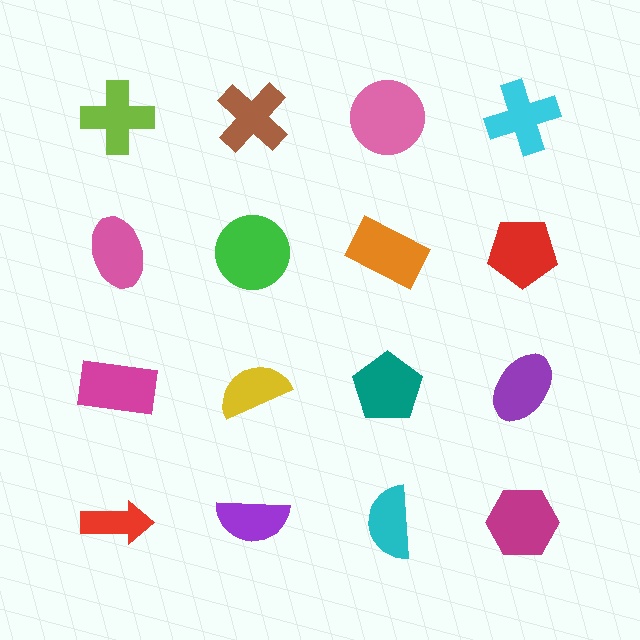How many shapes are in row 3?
4 shapes.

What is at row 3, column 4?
A purple ellipse.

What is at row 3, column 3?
A teal pentagon.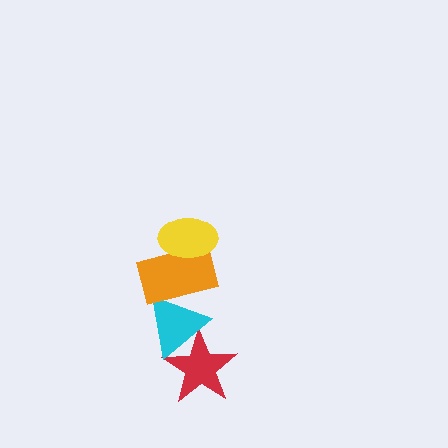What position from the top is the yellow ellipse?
The yellow ellipse is 1st from the top.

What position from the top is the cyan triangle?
The cyan triangle is 3rd from the top.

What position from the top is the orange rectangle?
The orange rectangle is 2nd from the top.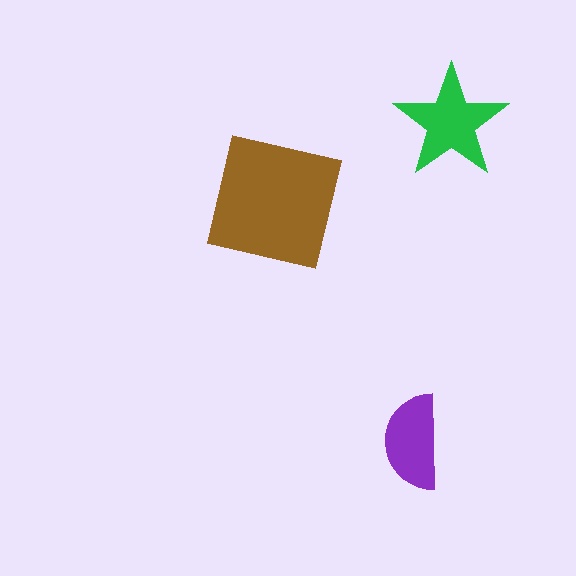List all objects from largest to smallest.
The brown square, the green star, the purple semicircle.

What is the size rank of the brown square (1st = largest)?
1st.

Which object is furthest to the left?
The brown square is leftmost.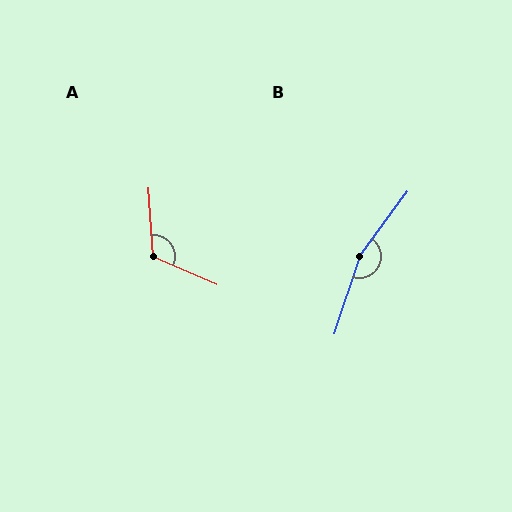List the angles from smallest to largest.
A (118°), B (161°).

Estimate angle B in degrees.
Approximately 161 degrees.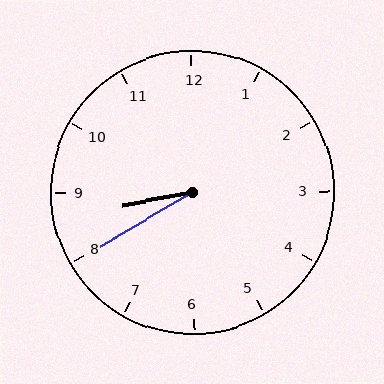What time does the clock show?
8:40.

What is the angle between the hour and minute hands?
Approximately 20 degrees.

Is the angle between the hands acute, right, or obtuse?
It is acute.